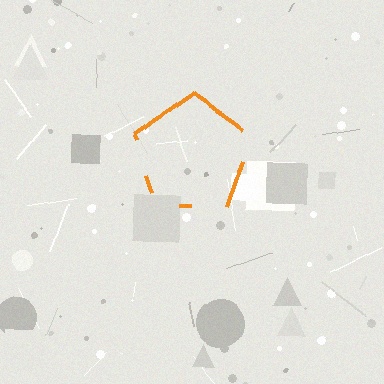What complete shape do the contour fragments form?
The contour fragments form a pentagon.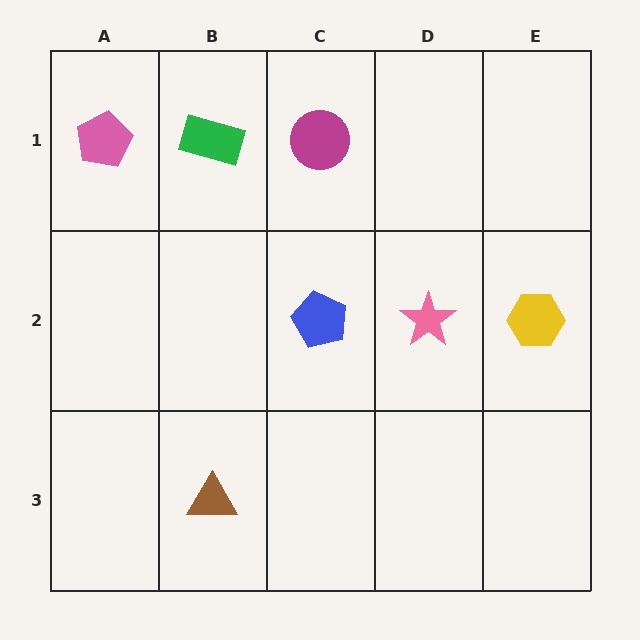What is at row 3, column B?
A brown triangle.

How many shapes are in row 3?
1 shape.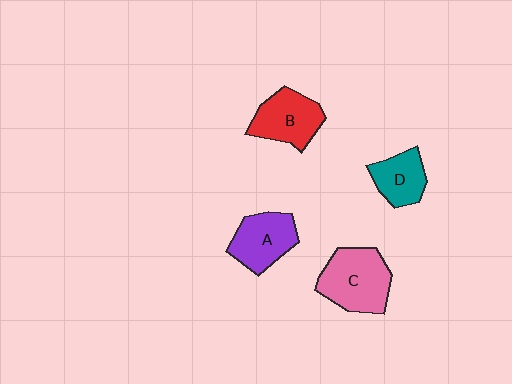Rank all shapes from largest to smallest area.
From largest to smallest: C (pink), B (red), A (purple), D (teal).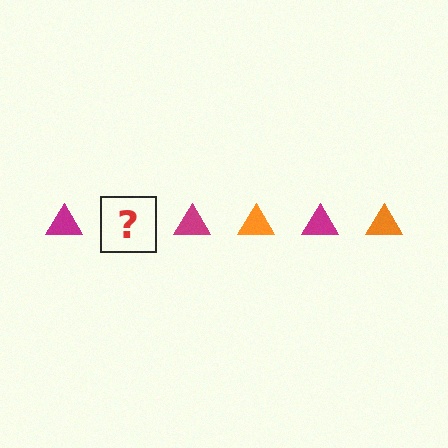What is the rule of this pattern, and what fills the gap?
The rule is that the pattern cycles through magenta, orange triangles. The gap should be filled with an orange triangle.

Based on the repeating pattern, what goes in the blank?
The blank should be an orange triangle.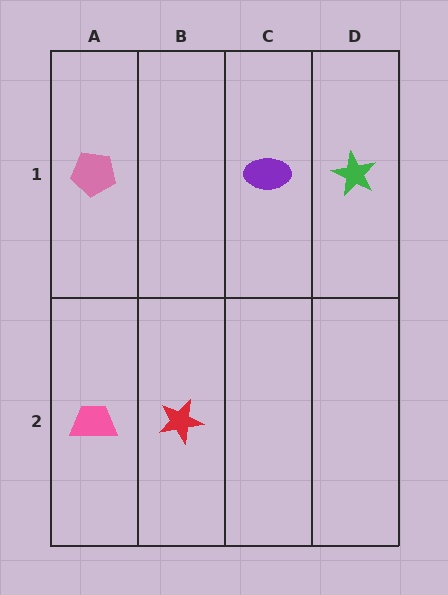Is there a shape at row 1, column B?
No, that cell is empty.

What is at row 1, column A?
A pink pentagon.